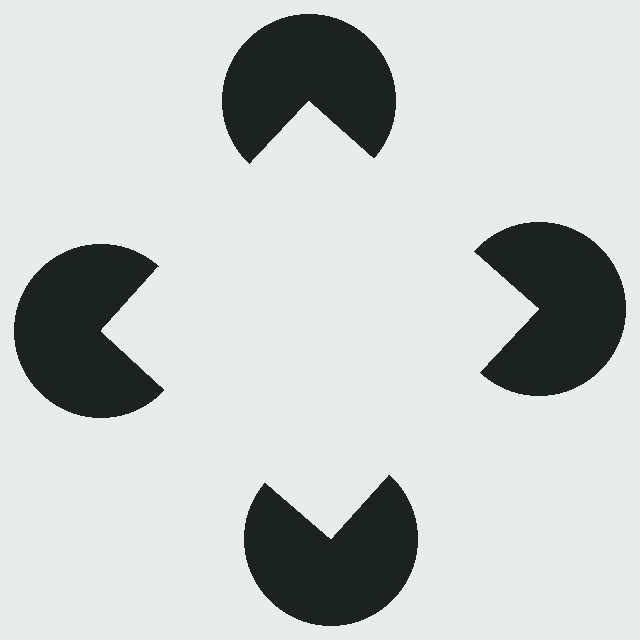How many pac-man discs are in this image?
There are 4 — one at each vertex of the illusory square.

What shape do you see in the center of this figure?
An illusory square — its edges are inferred from the aligned wedge cuts in the pac-man discs, not physically drawn.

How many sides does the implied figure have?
4 sides.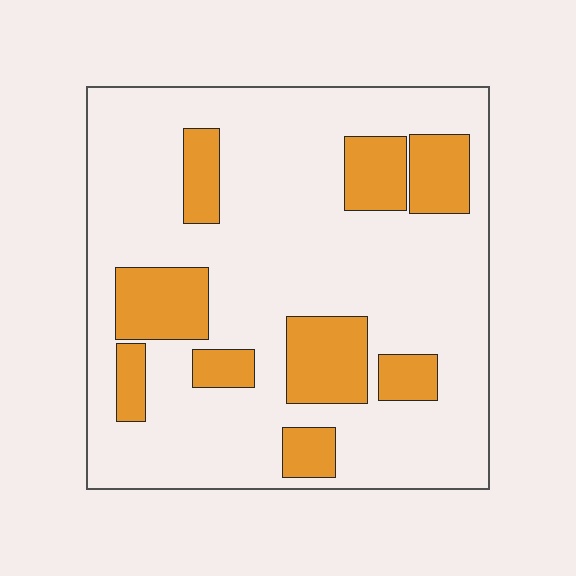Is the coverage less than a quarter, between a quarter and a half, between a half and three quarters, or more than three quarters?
Less than a quarter.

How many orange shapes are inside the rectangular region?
9.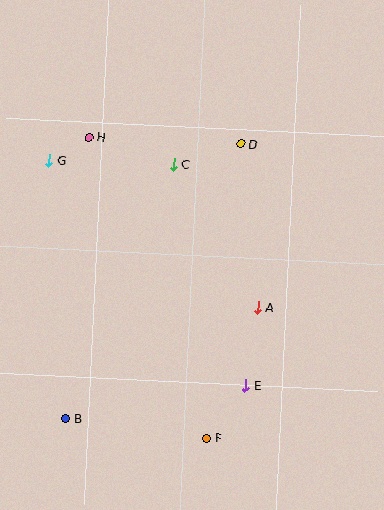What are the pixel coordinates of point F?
Point F is at (207, 438).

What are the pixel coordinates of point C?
Point C is at (174, 164).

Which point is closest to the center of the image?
Point A at (258, 307) is closest to the center.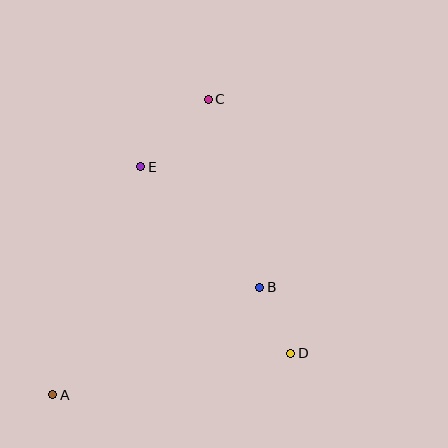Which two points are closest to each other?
Points B and D are closest to each other.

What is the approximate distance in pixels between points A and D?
The distance between A and D is approximately 242 pixels.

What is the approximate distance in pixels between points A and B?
The distance between A and B is approximately 233 pixels.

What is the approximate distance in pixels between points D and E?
The distance between D and E is approximately 240 pixels.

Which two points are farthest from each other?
Points A and C are farthest from each other.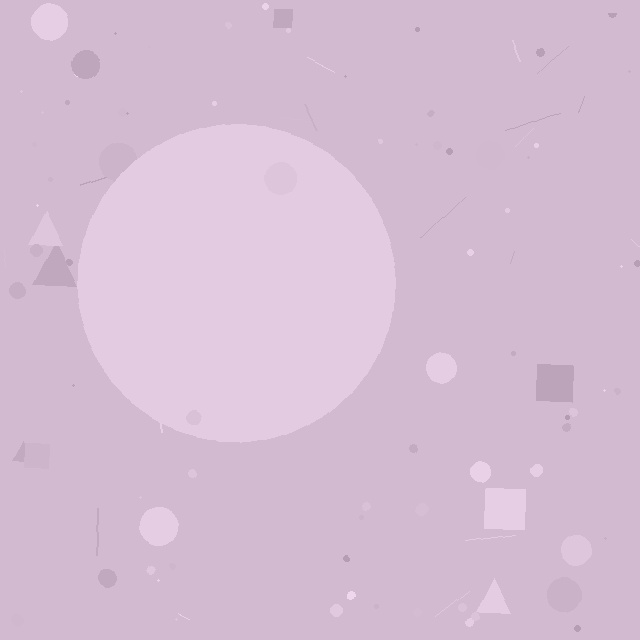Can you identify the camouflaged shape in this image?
The camouflaged shape is a circle.